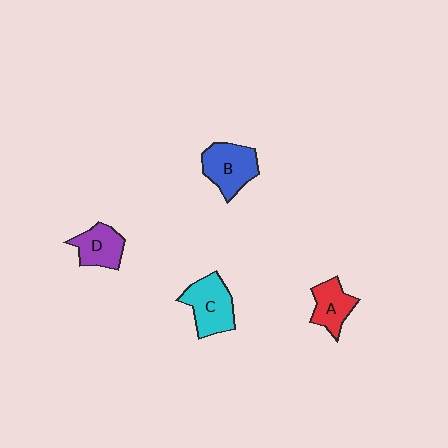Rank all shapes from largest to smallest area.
From largest to smallest: C (cyan), B (blue), D (purple), A (red).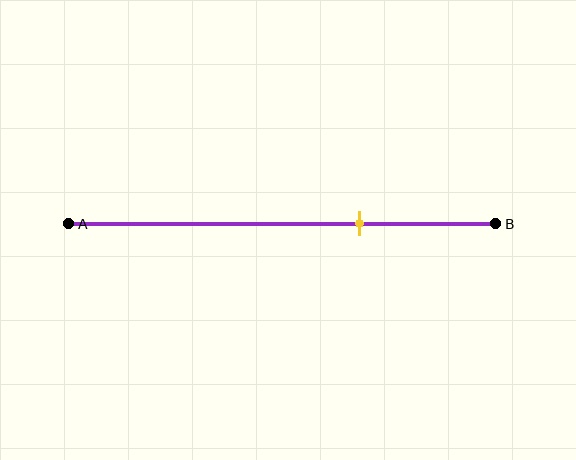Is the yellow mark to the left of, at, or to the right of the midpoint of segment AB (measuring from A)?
The yellow mark is to the right of the midpoint of segment AB.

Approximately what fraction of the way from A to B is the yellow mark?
The yellow mark is approximately 70% of the way from A to B.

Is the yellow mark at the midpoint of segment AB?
No, the mark is at about 70% from A, not at the 50% midpoint.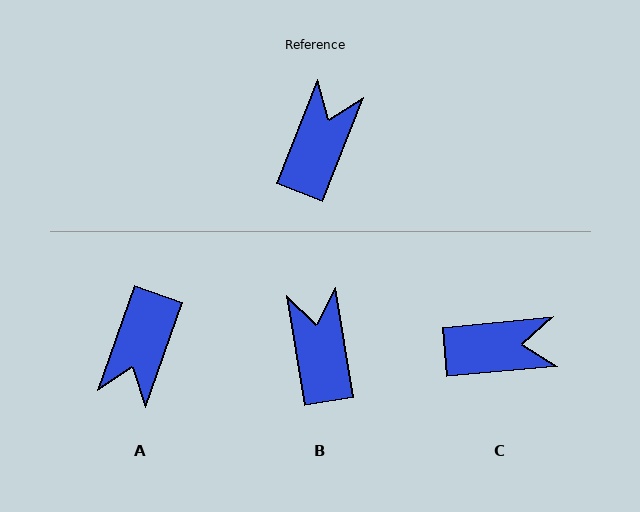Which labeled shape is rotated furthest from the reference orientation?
A, about 178 degrees away.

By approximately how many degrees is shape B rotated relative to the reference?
Approximately 31 degrees counter-clockwise.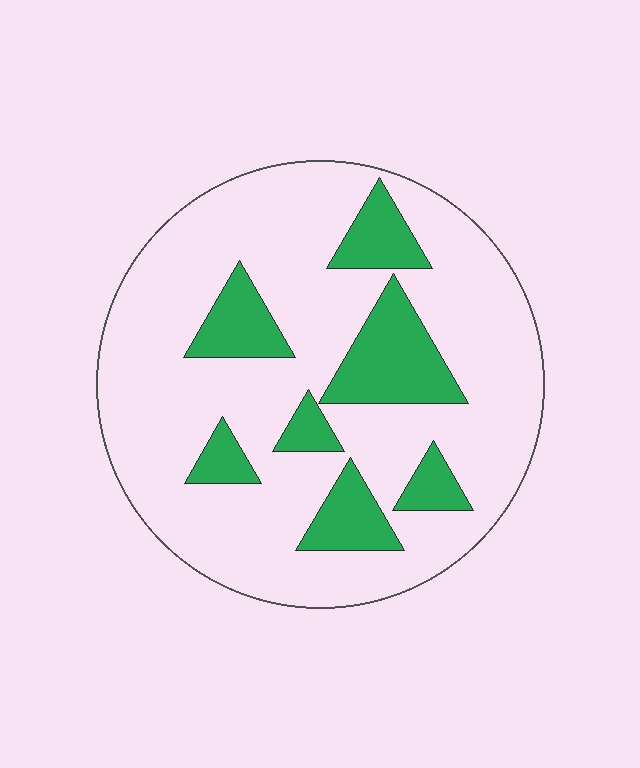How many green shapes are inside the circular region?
7.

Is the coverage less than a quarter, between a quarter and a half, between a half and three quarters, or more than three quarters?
Less than a quarter.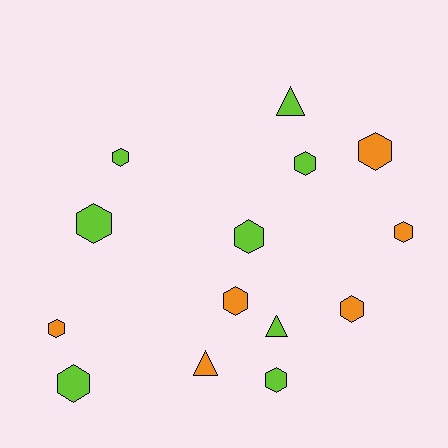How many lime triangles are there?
There are 2 lime triangles.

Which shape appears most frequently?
Hexagon, with 11 objects.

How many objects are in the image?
There are 14 objects.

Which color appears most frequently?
Lime, with 8 objects.